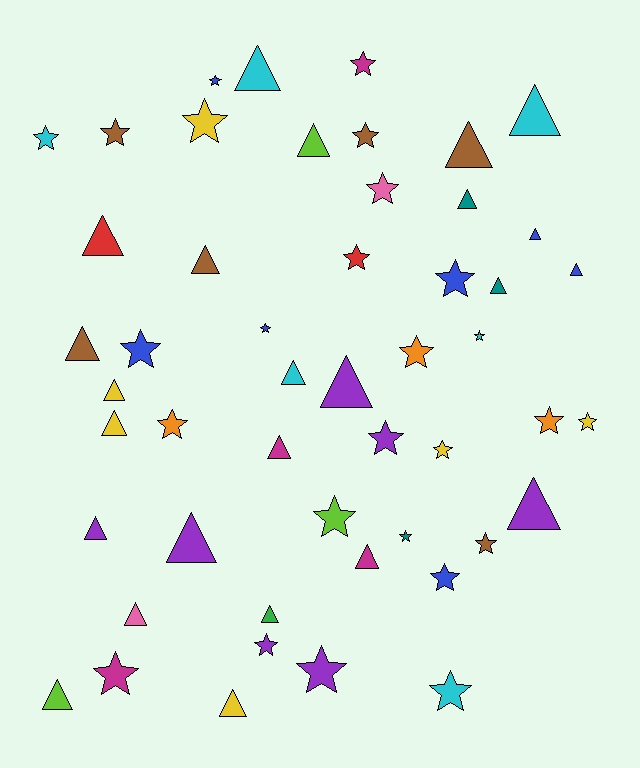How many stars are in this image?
There are 26 stars.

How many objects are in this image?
There are 50 objects.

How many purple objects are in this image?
There are 7 purple objects.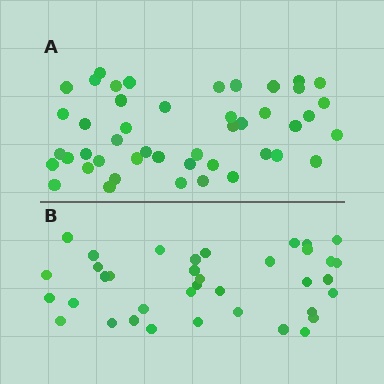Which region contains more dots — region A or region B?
Region A (the top region) has more dots.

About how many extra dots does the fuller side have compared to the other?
Region A has roughly 8 or so more dots than region B.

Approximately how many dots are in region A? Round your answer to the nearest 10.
About 50 dots. (The exact count is 46, which rounds to 50.)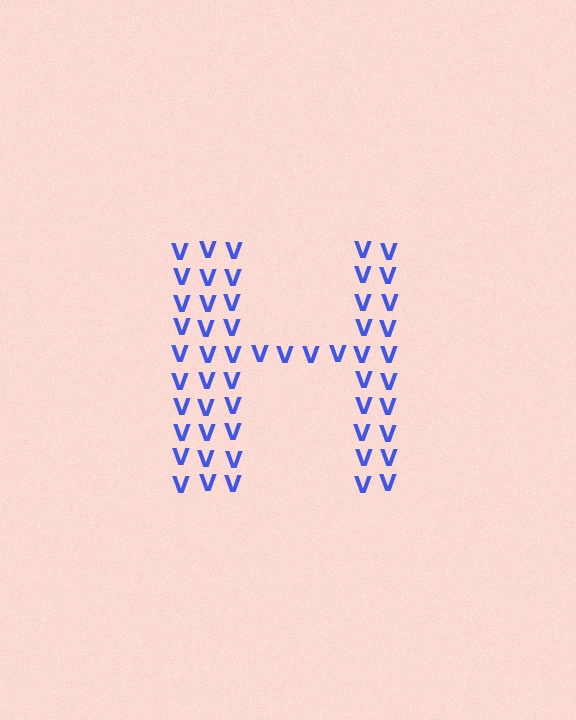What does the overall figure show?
The overall figure shows the letter H.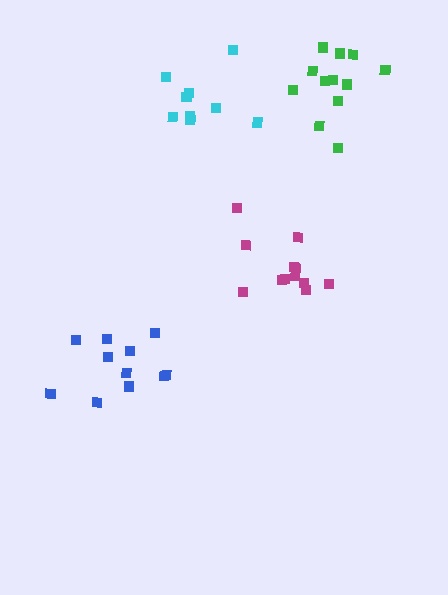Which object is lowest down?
The blue cluster is bottommost.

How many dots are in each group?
Group 1: 11 dots, Group 2: 12 dots, Group 3: 9 dots, Group 4: 12 dots (44 total).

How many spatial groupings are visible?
There are 4 spatial groupings.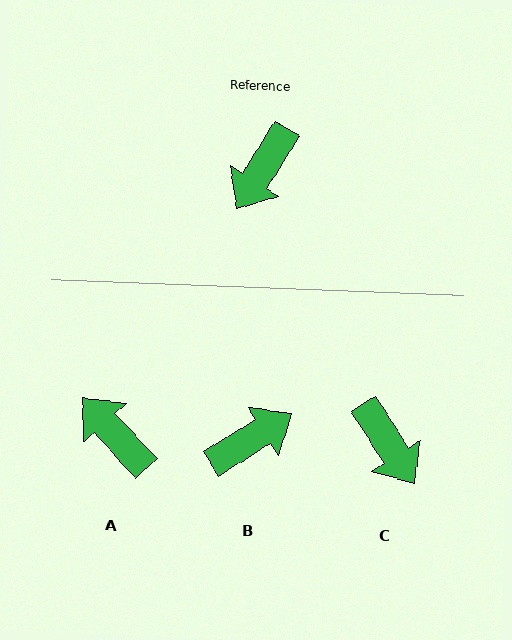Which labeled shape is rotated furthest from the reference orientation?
B, about 154 degrees away.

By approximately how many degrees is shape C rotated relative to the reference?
Approximately 64 degrees counter-clockwise.